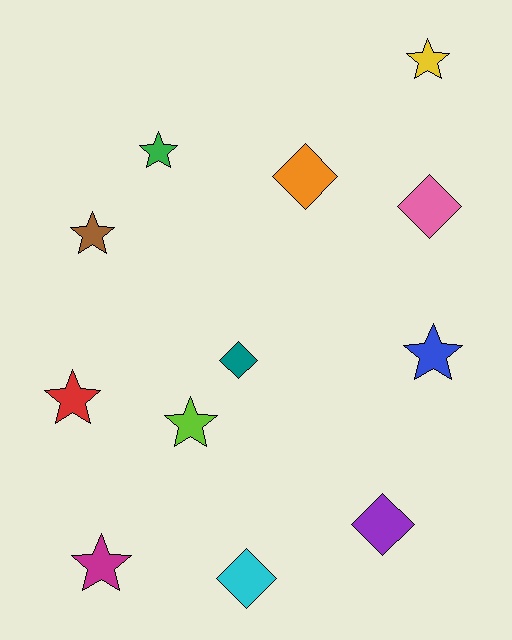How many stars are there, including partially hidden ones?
There are 7 stars.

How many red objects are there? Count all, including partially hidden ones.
There is 1 red object.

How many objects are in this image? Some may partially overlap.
There are 12 objects.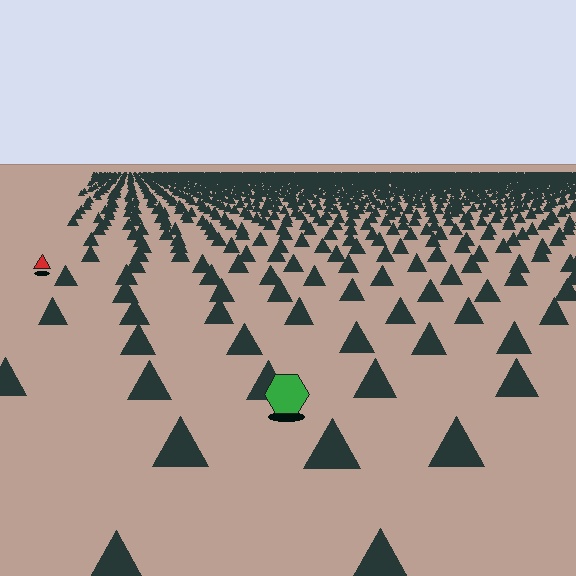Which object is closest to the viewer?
The green hexagon is closest. The texture marks near it are larger and more spread out.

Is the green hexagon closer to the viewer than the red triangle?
Yes. The green hexagon is closer — you can tell from the texture gradient: the ground texture is coarser near it.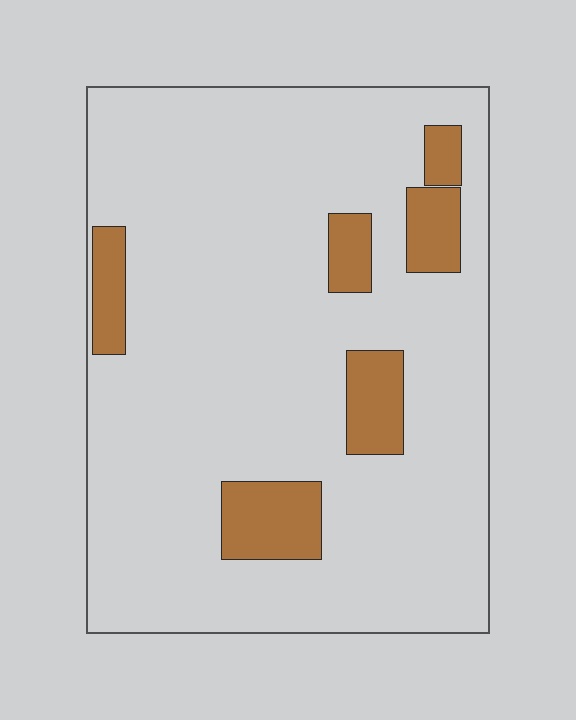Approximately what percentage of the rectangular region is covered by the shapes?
Approximately 15%.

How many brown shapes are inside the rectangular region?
6.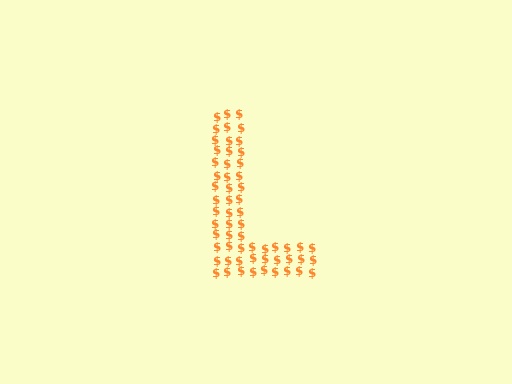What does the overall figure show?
The overall figure shows the letter L.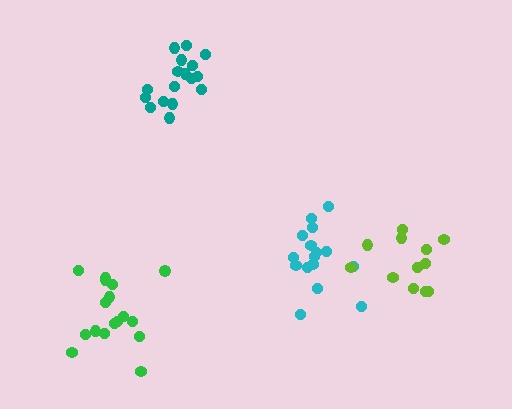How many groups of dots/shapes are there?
There are 4 groups.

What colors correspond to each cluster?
The clusters are colored: cyan, green, teal, lime.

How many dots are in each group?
Group 1: 16 dots, Group 2: 17 dots, Group 3: 17 dots, Group 4: 12 dots (62 total).